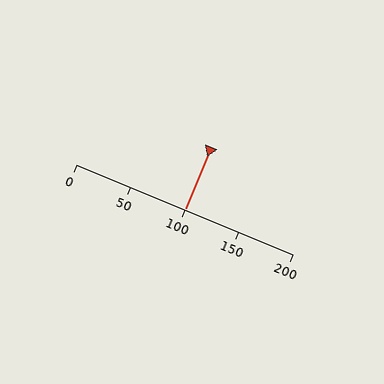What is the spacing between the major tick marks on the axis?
The major ticks are spaced 50 apart.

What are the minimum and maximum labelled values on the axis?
The axis runs from 0 to 200.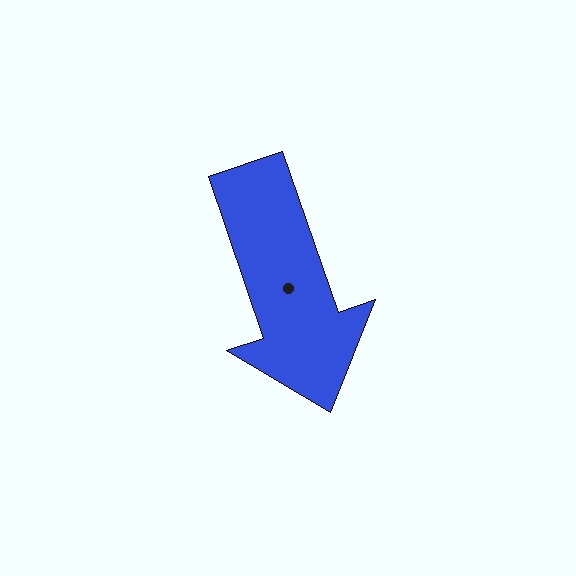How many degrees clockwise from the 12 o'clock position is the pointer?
Approximately 161 degrees.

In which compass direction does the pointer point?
South.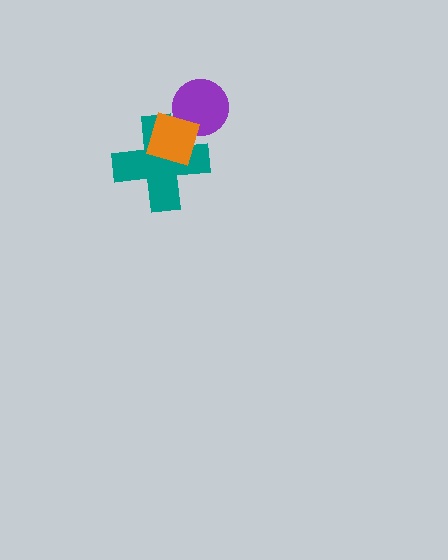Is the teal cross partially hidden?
Yes, it is partially covered by another shape.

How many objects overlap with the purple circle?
2 objects overlap with the purple circle.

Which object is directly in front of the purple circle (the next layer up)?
The teal cross is directly in front of the purple circle.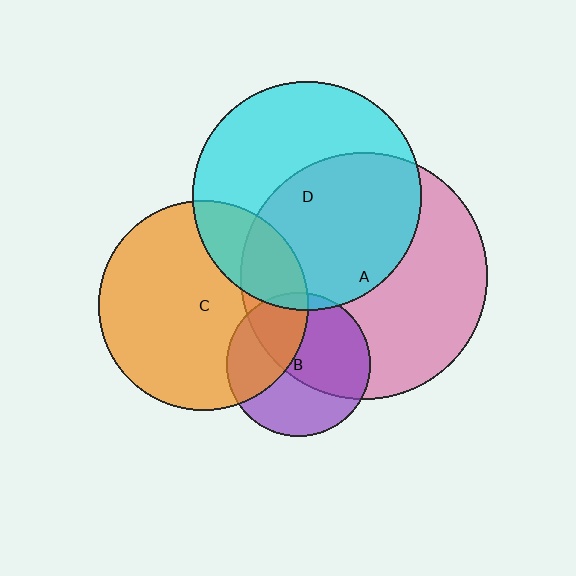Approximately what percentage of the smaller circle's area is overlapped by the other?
Approximately 5%.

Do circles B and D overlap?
Yes.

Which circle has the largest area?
Circle A (pink).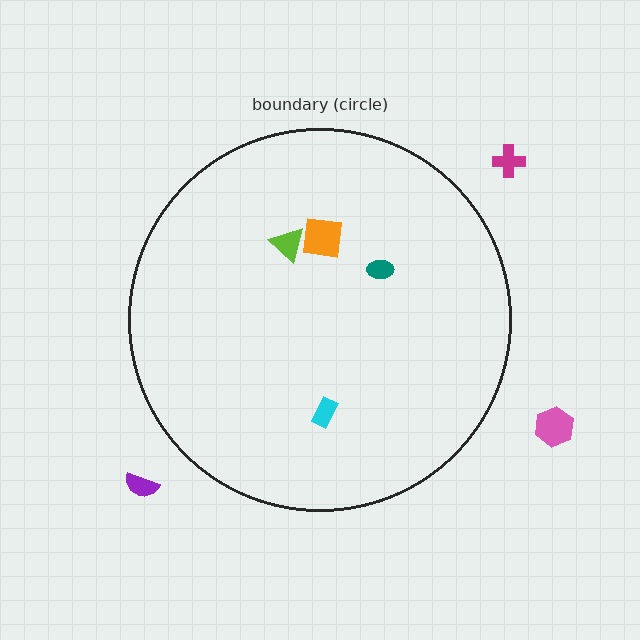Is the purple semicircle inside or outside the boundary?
Outside.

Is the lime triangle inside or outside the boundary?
Inside.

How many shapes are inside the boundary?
4 inside, 3 outside.